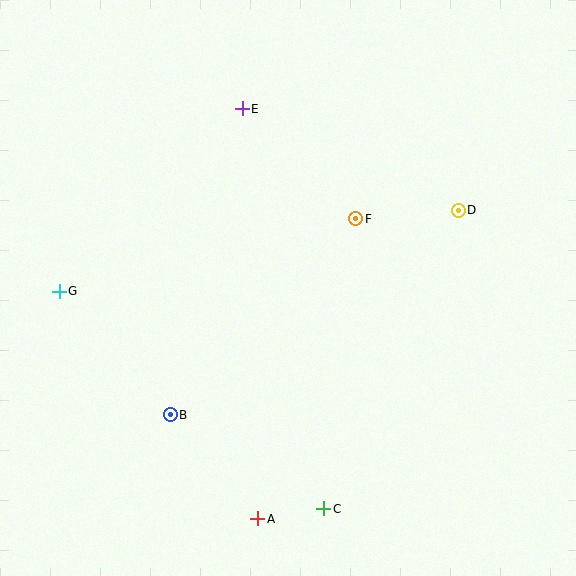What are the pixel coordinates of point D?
Point D is at (458, 210).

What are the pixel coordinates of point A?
Point A is at (258, 519).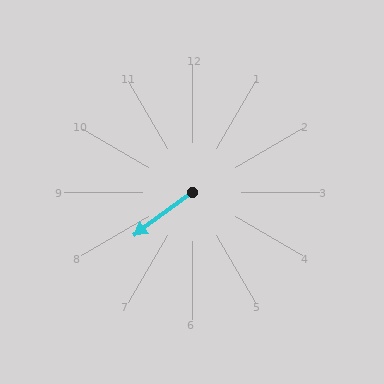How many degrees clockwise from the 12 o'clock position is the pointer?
Approximately 233 degrees.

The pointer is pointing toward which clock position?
Roughly 8 o'clock.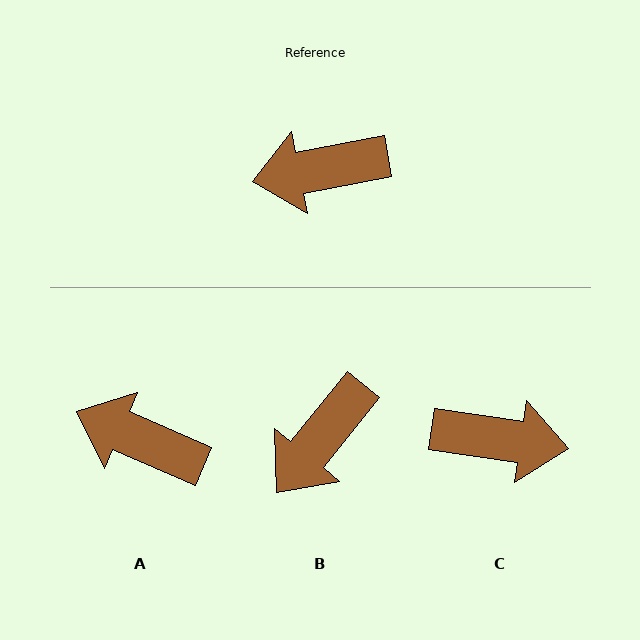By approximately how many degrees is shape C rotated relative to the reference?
Approximately 161 degrees counter-clockwise.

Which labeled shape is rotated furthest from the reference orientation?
C, about 161 degrees away.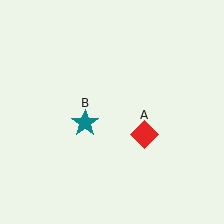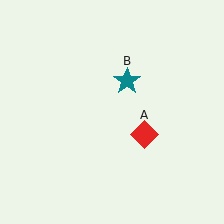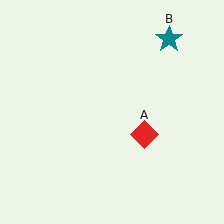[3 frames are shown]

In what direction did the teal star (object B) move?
The teal star (object B) moved up and to the right.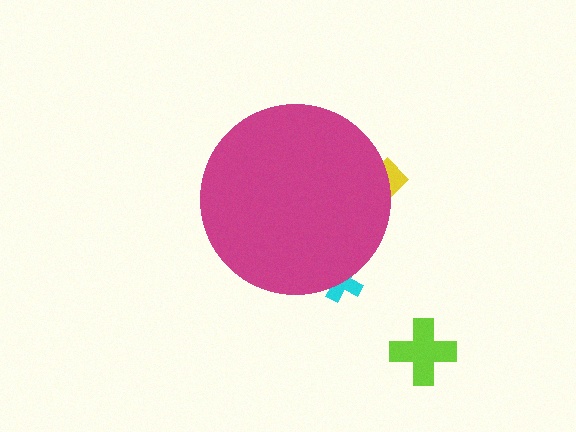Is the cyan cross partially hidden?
Yes, the cyan cross is partially hidden behind the magenta circle.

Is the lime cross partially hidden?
No, the lime cross is fully visible.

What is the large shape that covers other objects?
A magenta circle.